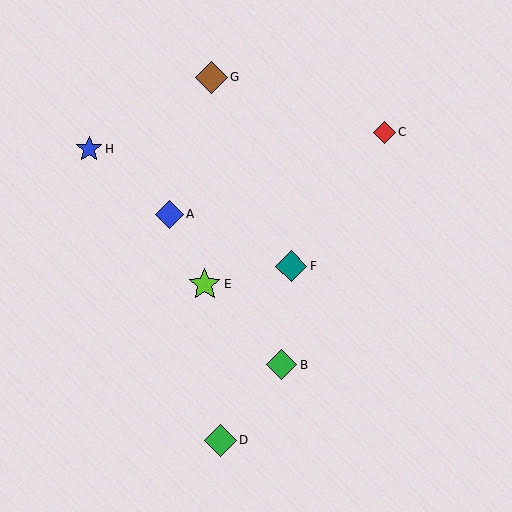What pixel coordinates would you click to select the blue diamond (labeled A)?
Click at (169, 214) to select the blue diamond A.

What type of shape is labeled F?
Shape F is a teal diamond.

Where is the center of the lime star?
The center of the lime star is at (205, 284).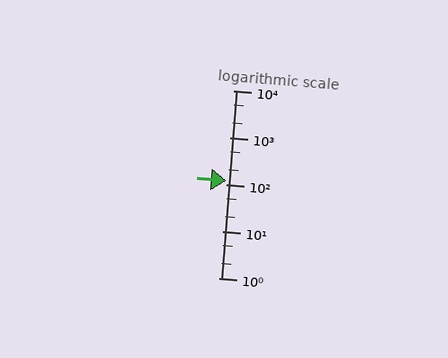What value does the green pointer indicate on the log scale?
The pointer indicates approximately 120.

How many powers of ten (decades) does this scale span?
The scale spans 4 decades, from 1 to 10000.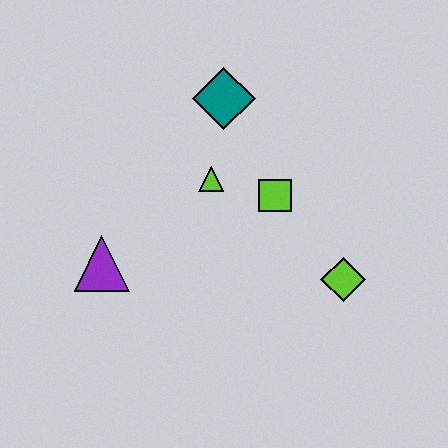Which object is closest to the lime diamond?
The lime square is closest to the lime diamond.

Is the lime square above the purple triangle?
Yes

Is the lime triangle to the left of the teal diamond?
Yes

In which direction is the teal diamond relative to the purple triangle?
The teal diamond is above the purple triangle.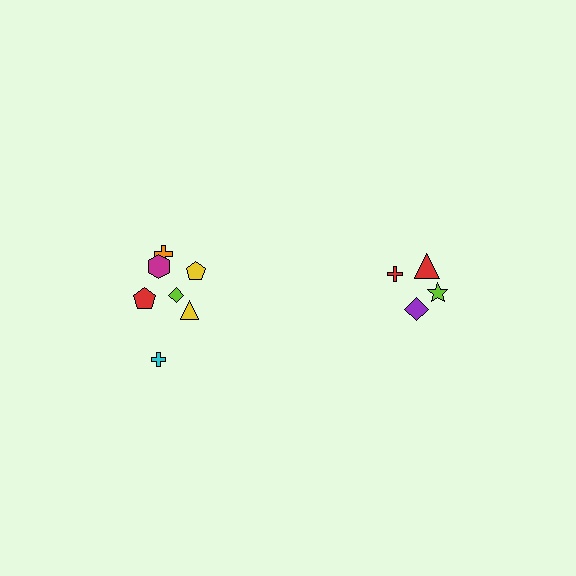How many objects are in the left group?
There are 7 objects.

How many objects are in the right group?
There are 4 objects.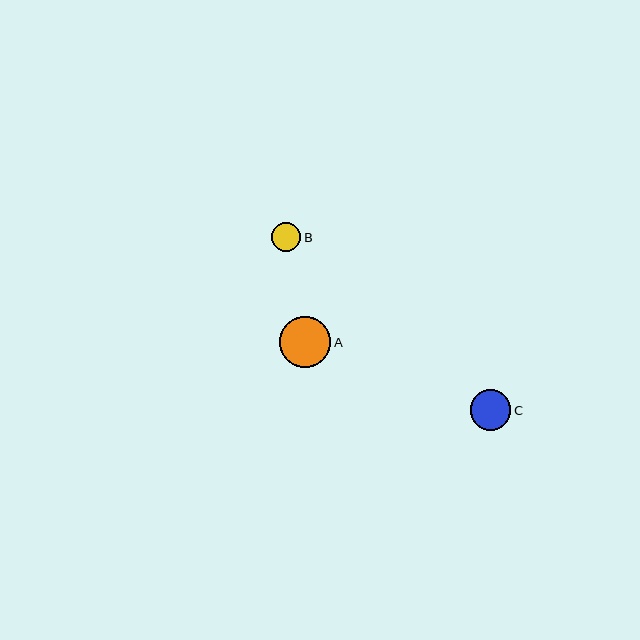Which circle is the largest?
Circle A is the largest with a size of approximately 51 pixels.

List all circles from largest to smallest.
From largest to smallest: A, C, B.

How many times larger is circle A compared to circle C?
Circle A is approximately 1.3 times the size of circle C.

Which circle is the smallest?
Circle B is the smallest with a size of approximately 29 pixels.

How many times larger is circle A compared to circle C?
Circle A is approximately 1.3 times the size of circle C.